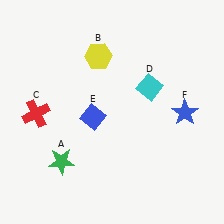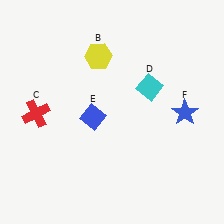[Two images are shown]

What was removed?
The green star (A) was removed in Image 2.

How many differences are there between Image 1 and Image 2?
There is 1 difference between the two images.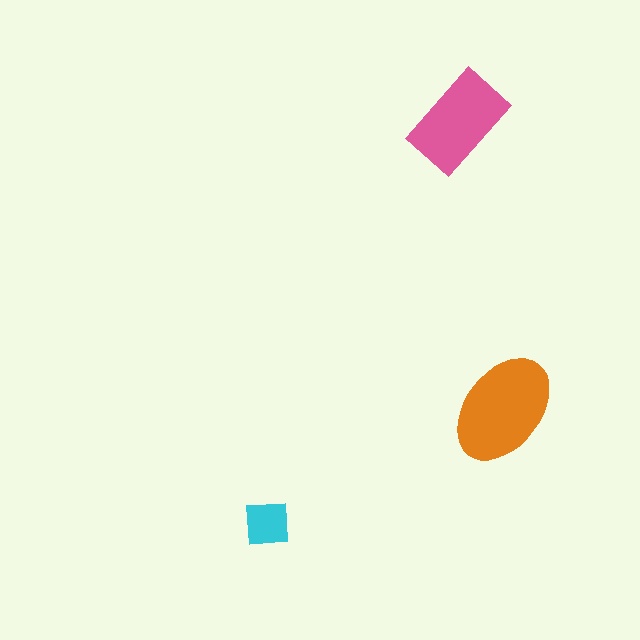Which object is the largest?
The orange ellipse.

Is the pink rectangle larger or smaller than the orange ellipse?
Smaller.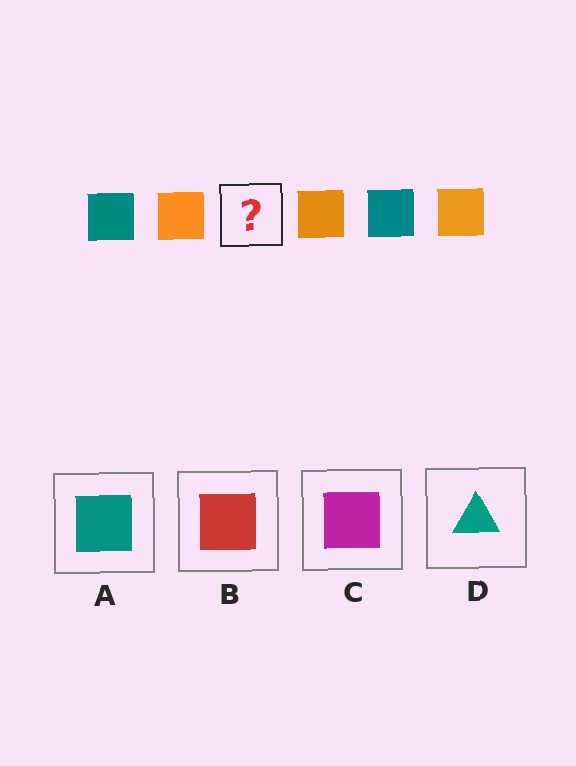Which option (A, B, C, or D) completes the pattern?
A.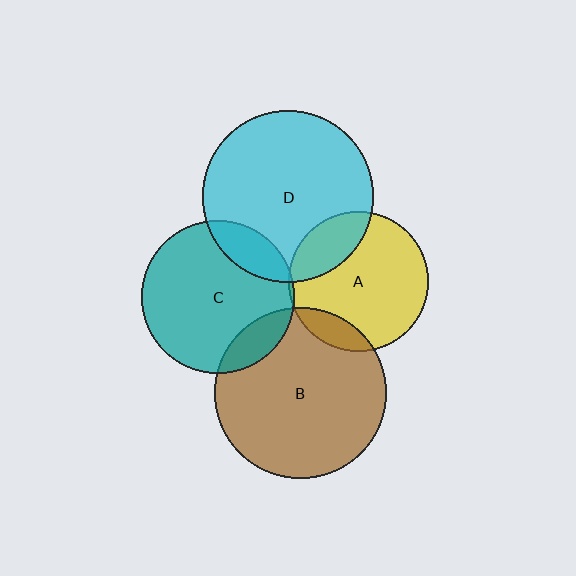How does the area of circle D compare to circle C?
Approximately 1.3 times.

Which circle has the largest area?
Circle B (brown).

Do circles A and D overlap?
Yes.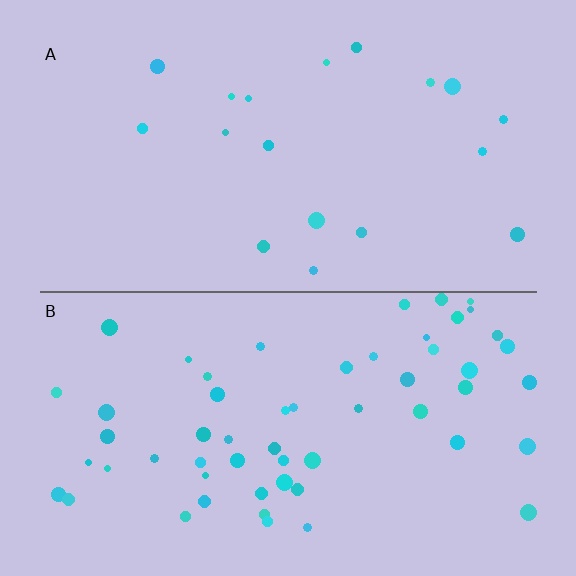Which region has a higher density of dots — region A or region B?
B (the bottom).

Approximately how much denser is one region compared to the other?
Approximately 3.1× — region B over region A.